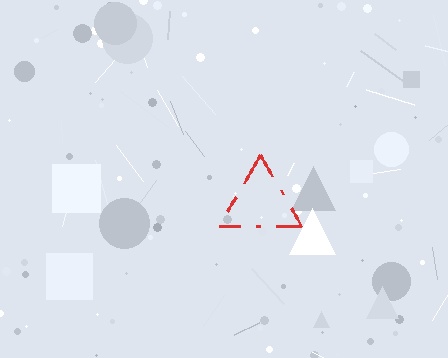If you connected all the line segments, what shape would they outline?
They would outline a triangle.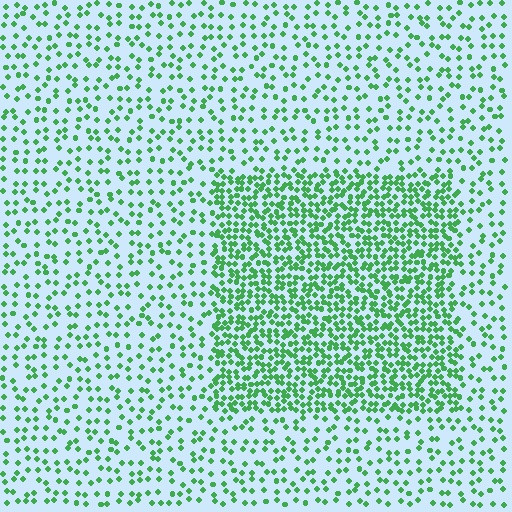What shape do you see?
I see a rectangle.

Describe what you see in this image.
The image contains small green elements arranged at two different densities. A rectangle-shaped region is visible where the elements are more densely packed than the surrounding area.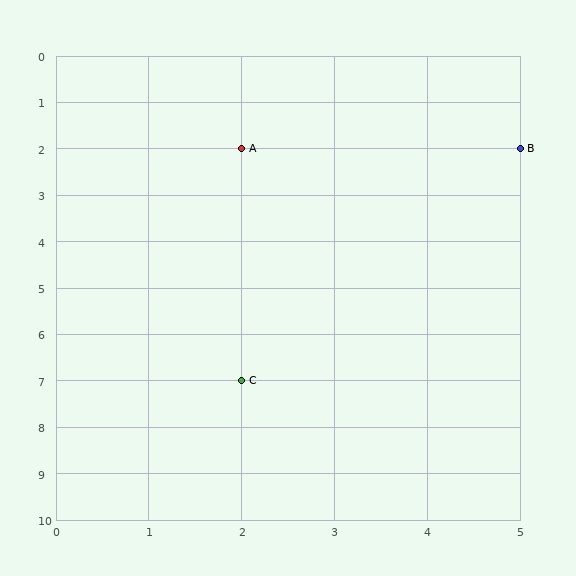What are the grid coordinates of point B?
Point B is at grid coordinates (5, 2).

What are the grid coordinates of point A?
Point A is at grid coordinates (2, 2).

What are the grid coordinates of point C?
Point C is at grid coordinates (2, 7).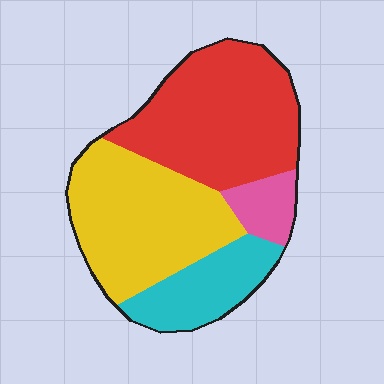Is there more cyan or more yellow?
Yellow.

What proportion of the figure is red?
Red takes up about two fifths (2/5) of the figure.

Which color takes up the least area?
Pink, at roughly 10%.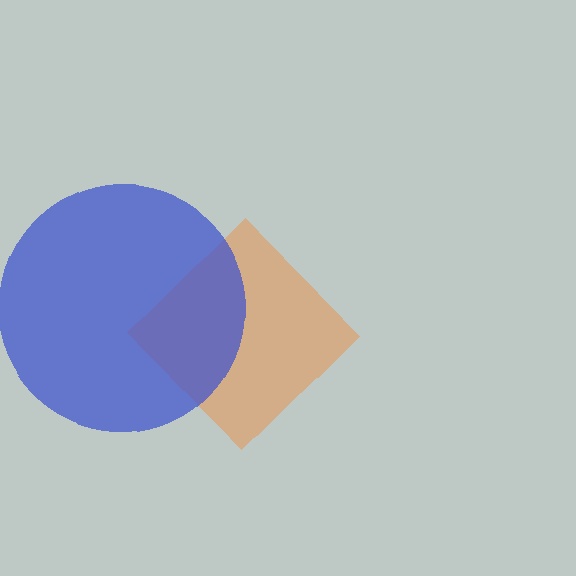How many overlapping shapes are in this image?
There are 2 overlapping shapes in the image.